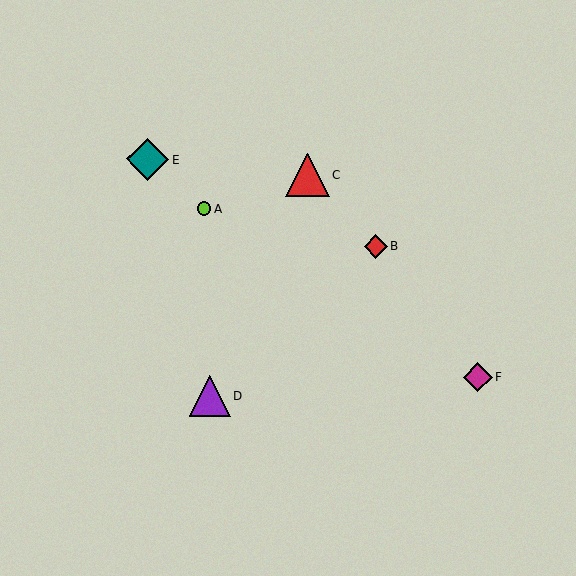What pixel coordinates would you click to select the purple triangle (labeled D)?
Click at (210, 396) to select the purple triangle D.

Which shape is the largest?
The red triangle (labeled C) is the largest.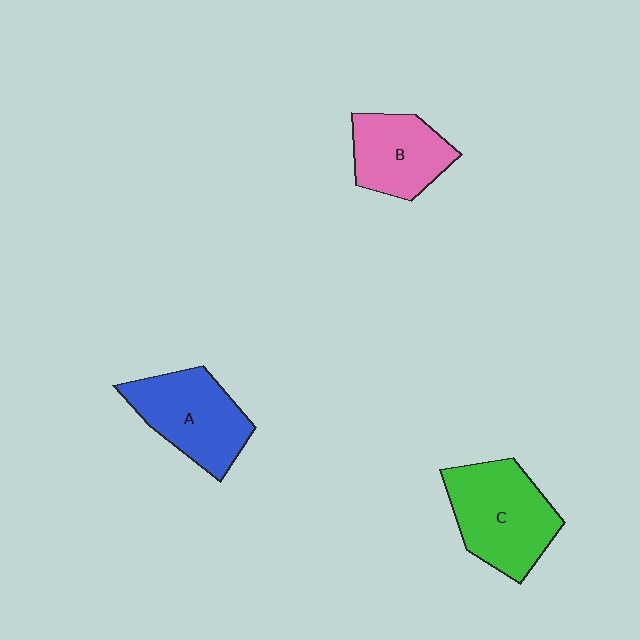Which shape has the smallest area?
Shape B (pink).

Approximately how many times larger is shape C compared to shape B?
Approximately 1.4 times.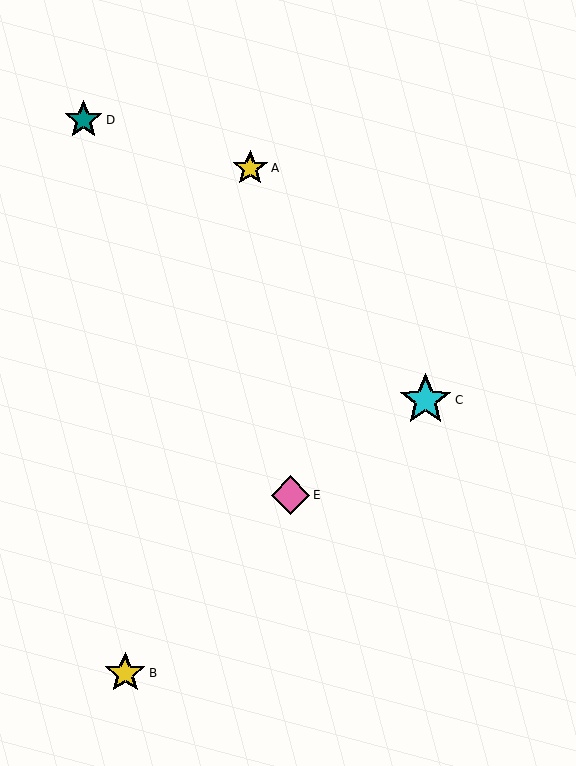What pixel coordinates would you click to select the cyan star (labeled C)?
Click at (425, 400) to select the cyan star C.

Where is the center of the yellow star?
The center of the yellow star is at (125, 673).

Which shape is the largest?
The cyan star (labeled C) is the largest.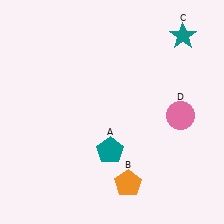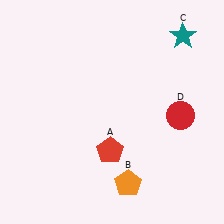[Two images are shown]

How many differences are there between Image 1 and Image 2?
There are 2 differences between the two images.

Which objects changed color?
A changed from teal to red. D changed from pink to red.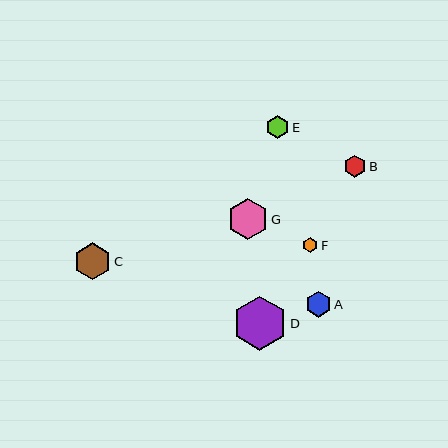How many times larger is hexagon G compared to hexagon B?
Hexagon G is approximately 1.9 times the size of hexagon B.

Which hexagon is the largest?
Hexagon D is the largest with a size of approximately 54 pixels.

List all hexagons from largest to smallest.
From largest to smallest: D, G, C, A, E, B, F.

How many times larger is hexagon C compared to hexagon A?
Hexagon C is approximately 1.4 times the size of hexagon A.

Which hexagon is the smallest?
Hexagon F is the smallest with a size of approximately 15 pixels.